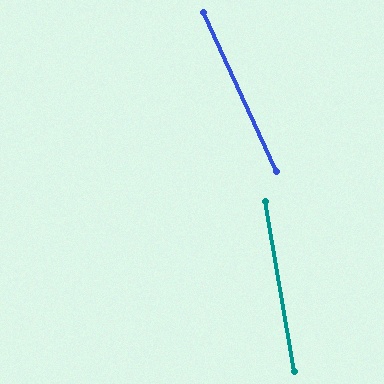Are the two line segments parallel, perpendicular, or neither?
Neither parallel nor perpendicular — they differ by about 15°.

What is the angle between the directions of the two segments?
Approximately 15 degrees.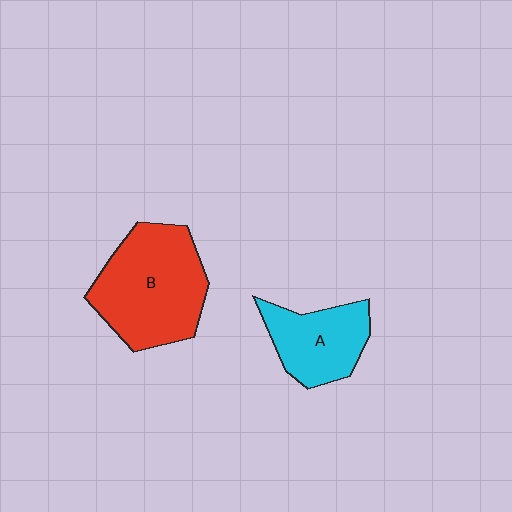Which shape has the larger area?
Shape B (red).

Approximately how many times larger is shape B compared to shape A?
Approximately 1.6 times.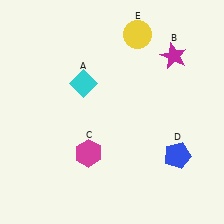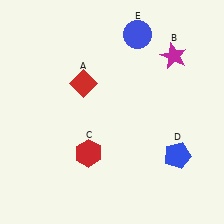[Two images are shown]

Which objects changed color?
A changed from cyan to red. C changed from magenta to red. E changed from yellow to blue.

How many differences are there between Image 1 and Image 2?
There are 3 differences between the two images.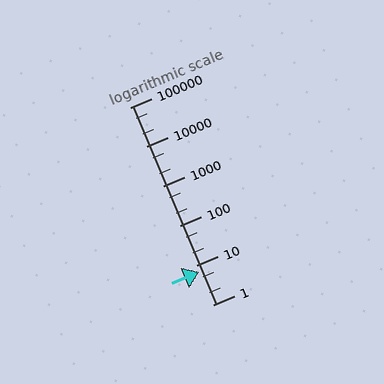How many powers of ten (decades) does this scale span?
The scale spans 5 decades, from 1 to 100000.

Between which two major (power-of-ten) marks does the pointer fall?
The pointer is between 1 and 10.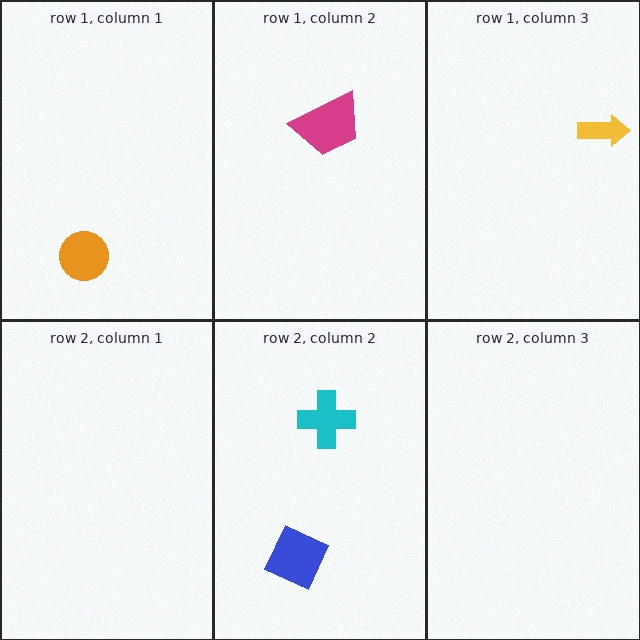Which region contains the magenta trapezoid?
The row 1, column 2 region.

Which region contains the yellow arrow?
The row 1, column 3 region.